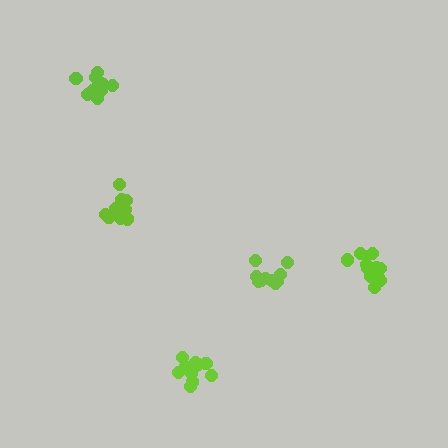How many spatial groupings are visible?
There are 5 spatial groupings.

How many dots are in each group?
Group 1: 10 dots, Group 2: 11 dots, Group 3: 13 dots, Group 4: 14 dots, Group 5: 11 dots (59 total).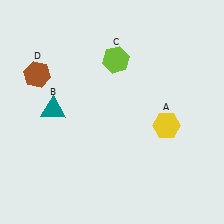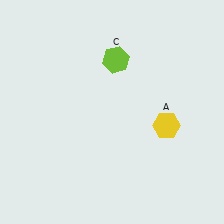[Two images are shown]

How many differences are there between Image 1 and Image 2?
There are 2 differences between the two images.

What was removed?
The brown hexagon (D), the teal triangle (B) were removed in Image 2.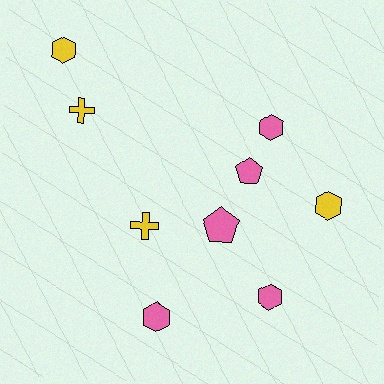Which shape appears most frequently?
Hexagon, with 5 objects.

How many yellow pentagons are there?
There are no yellow pentagons.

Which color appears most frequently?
Pink, with 5 objects.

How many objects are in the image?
There are 9 objects.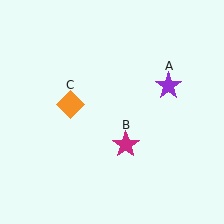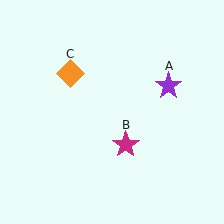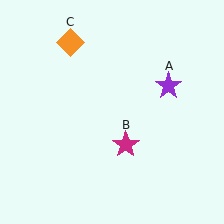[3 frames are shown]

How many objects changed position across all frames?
1 object changed position: orange diamond (object C).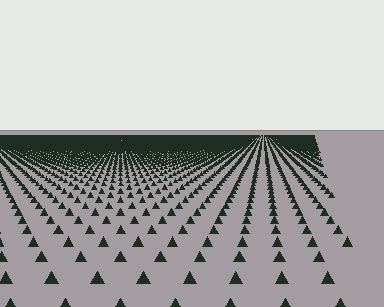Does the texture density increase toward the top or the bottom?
Density increases toward the top.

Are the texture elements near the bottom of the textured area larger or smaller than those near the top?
Larger. Near the bottom, elements are closer to the viewer and appear at a bigger on-screen size.